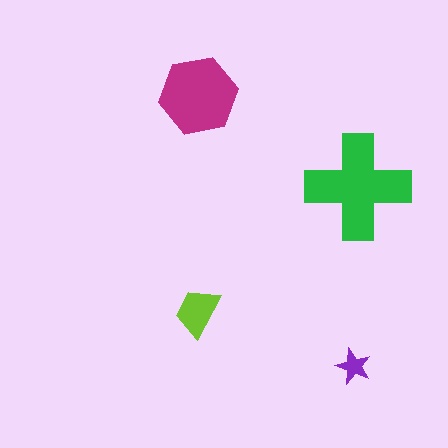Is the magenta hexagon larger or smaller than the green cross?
Smaller.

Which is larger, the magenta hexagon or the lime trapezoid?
The magenta hexagon.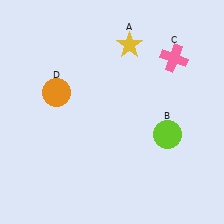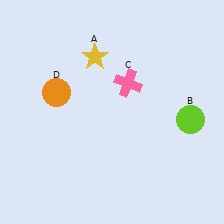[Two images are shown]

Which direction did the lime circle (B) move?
The lime circle (B) moved right.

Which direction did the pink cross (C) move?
The pink cross (C) moved left.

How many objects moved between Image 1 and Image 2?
3 objects moved between the two images.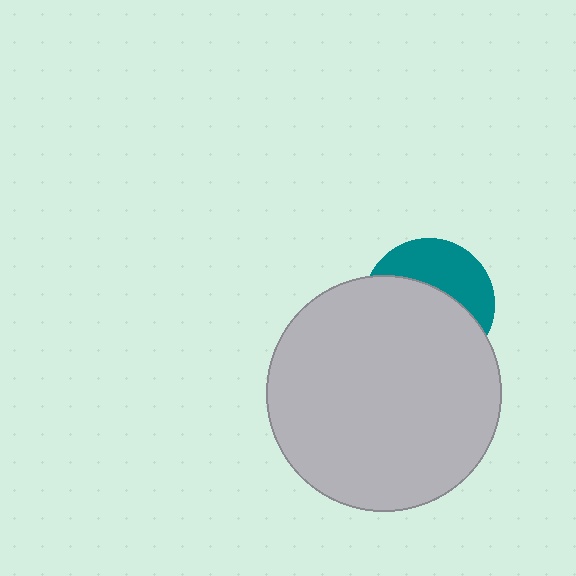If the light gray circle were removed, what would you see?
You would see the complete teal circle.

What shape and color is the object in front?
The object in front is a light gray circle.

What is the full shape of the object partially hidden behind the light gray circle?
The partially hidden object is a teal circle.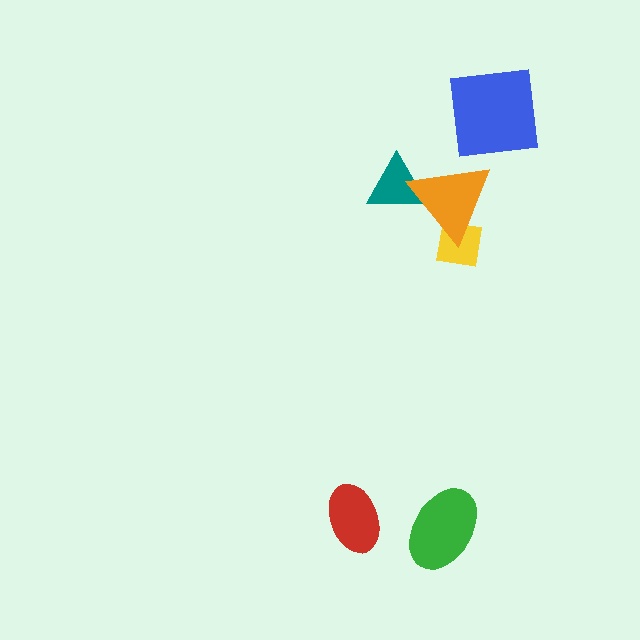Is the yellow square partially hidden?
Yes, it is partially covered by another shape.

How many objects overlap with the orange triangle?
2 objects overlap with the orange triangle.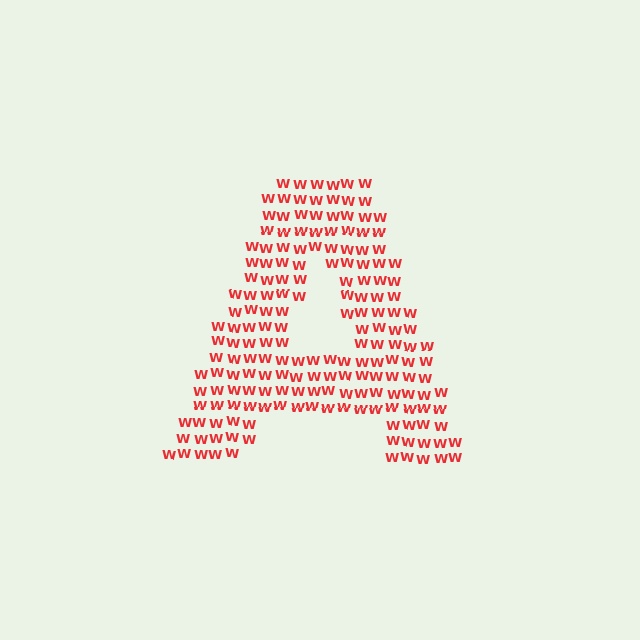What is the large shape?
The large shape is the letter A.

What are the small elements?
The small elements are letter W's.